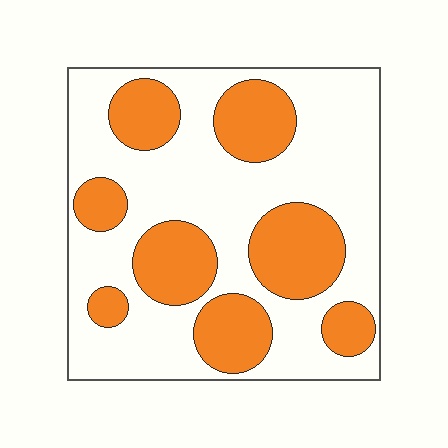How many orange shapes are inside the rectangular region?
8.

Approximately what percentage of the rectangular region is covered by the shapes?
Approximately 35%.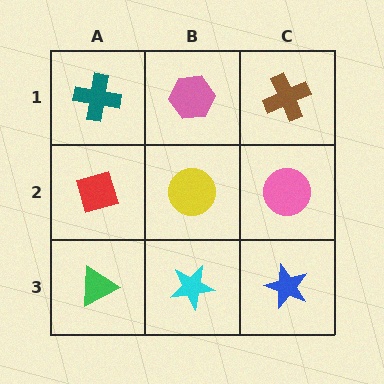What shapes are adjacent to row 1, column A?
A red diamond (row 2, column A), a pink hexagon (row 1, column B).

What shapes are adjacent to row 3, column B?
A yellow circle (row 2, column B), a green triangle (row 3, column A), a blue star (row 3, column C).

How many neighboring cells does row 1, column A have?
2.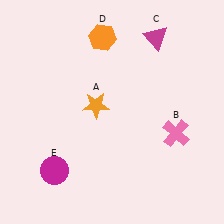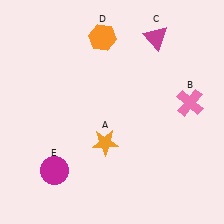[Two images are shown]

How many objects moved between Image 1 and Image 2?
2 objects moved between the two images.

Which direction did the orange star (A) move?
The orange star (A) moved down.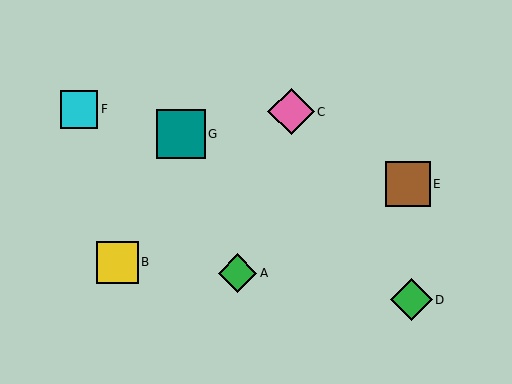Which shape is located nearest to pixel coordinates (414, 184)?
The brown square (labeled E) at (408, 184) is nearest to that location.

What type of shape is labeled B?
Shape B is a yellow square.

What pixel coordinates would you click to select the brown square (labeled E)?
Click at (408, 184) to select the brown square E.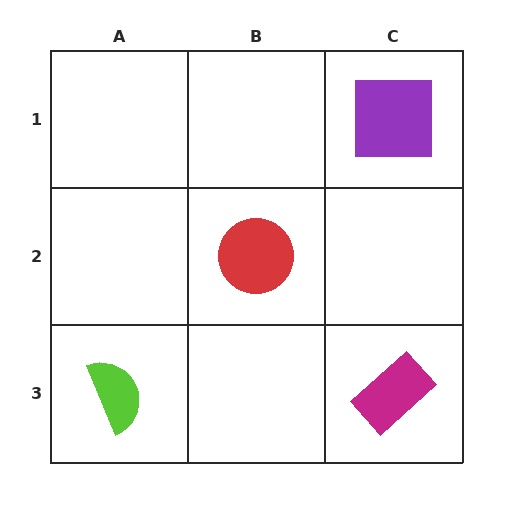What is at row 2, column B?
A red circle.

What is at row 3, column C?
A magenta rectangle.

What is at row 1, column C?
A purple square.